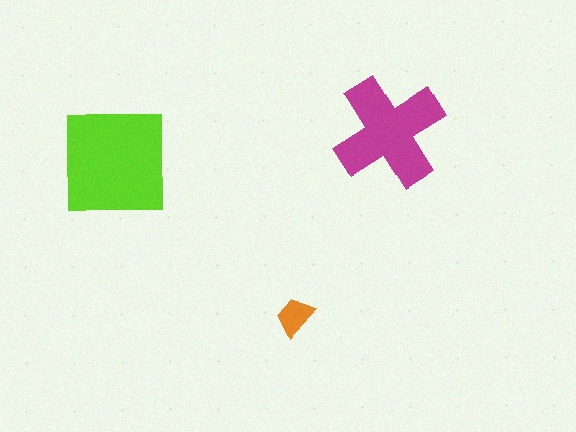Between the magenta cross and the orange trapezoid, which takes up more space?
The magenta cross.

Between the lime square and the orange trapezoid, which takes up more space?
The lime square.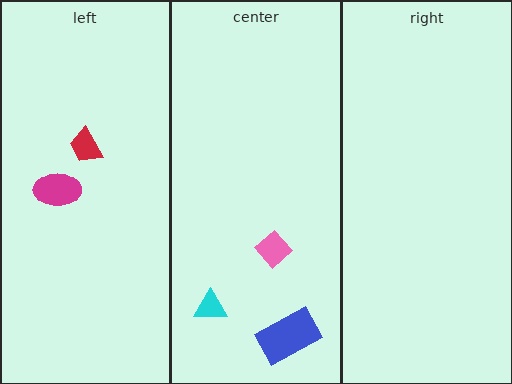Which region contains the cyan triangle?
The center region.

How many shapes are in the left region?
2.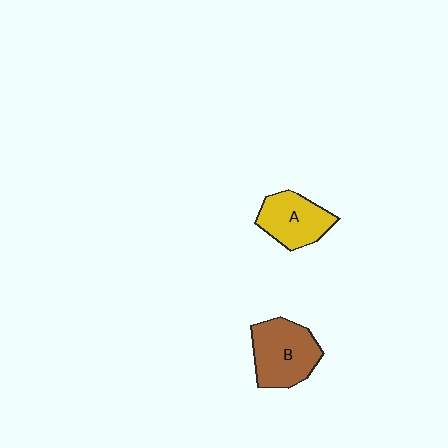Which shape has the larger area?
Shape B (brown).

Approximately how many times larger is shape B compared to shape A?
Approximately 1.2 times.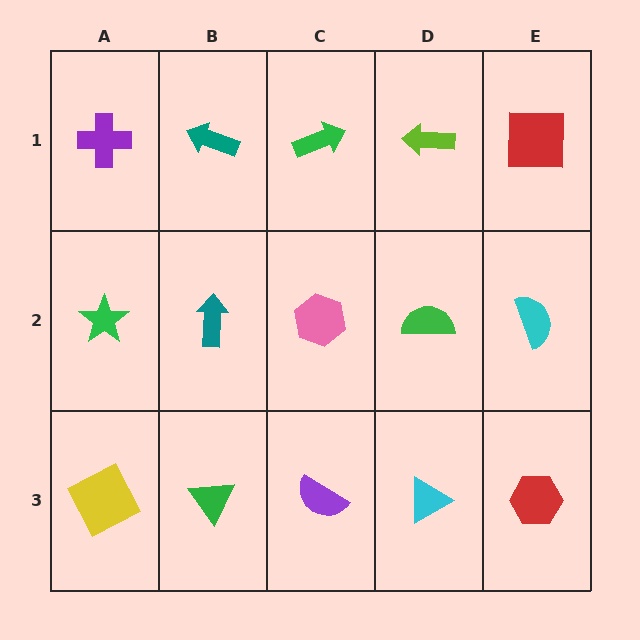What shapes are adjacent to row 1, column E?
A cyan semicircle (row 2, column E), a lime arrow (row 1, column D).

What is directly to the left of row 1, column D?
A green arrow.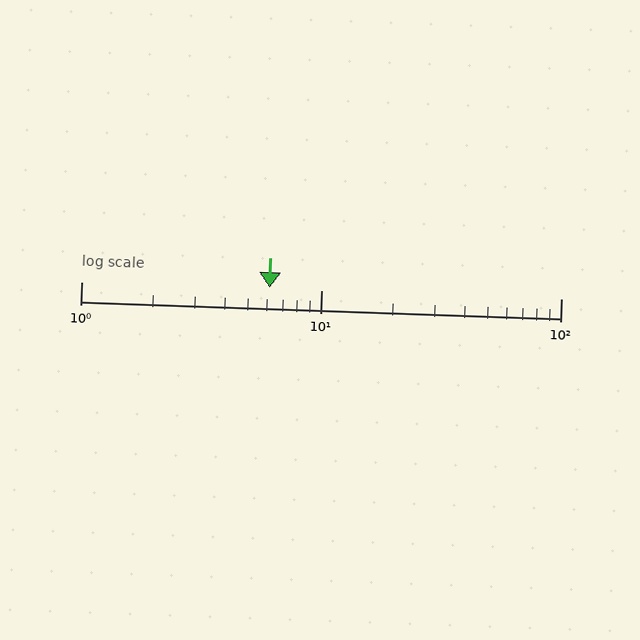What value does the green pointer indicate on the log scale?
The pointer indicates approximately 6.1.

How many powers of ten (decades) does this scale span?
The scale spans 2 decades, from 1 to 100.